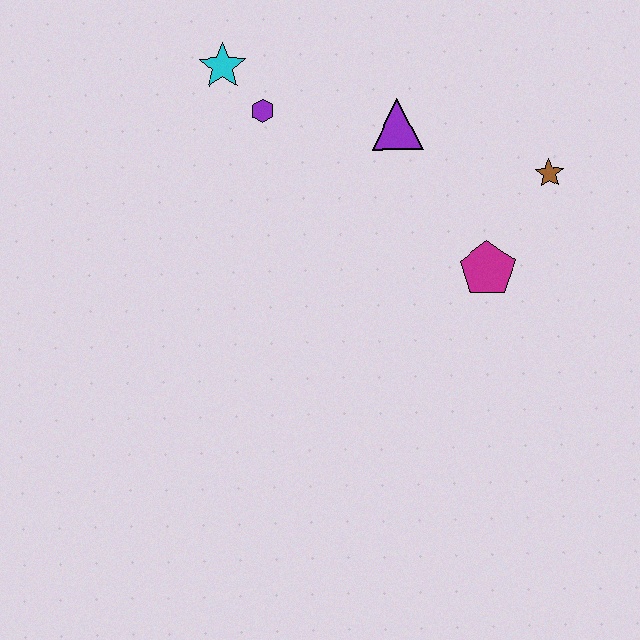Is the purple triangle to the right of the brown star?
No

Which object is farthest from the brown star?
The cyan star is farthest from the brown star.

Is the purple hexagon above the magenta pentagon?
Yes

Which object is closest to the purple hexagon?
The cyan star is closest to the purple hexagon.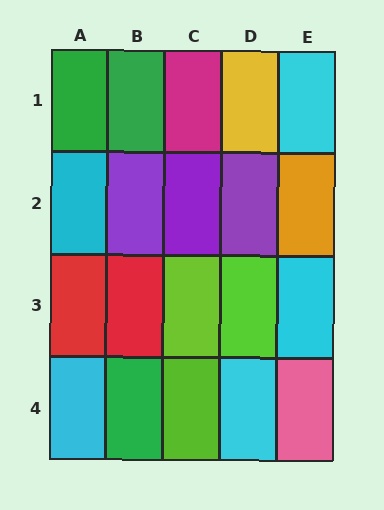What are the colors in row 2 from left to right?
Cyan, purple, purple, purple, orange.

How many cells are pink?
1 cell is pink.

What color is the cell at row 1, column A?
Green.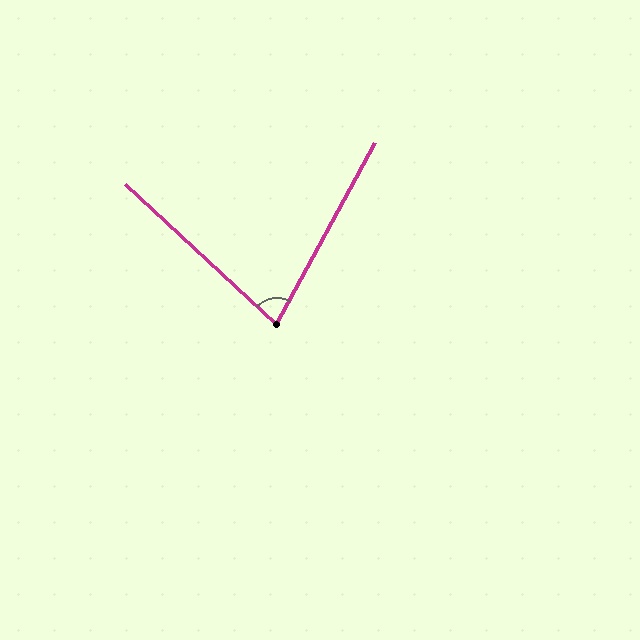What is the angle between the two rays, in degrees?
Approximately 76 degrees.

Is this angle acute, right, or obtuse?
It is acute.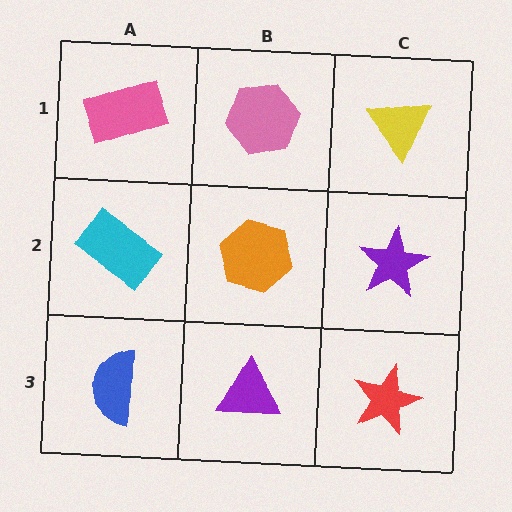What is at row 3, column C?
A red star.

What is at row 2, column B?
An orange hexagon.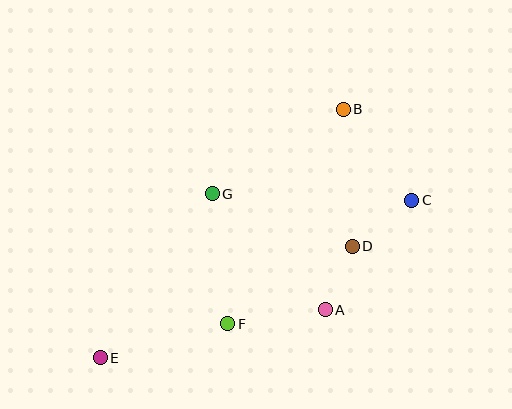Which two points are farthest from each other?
Points C and E are farthest from each other.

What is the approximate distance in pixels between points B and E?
The distance between B and E is approximately 347 pixels.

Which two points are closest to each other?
Points A and D are closest to each other.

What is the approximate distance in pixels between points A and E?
The distance between A and E is approximately 230 pixels.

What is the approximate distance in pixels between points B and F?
The distance between B and F is approximately 243 pixels.